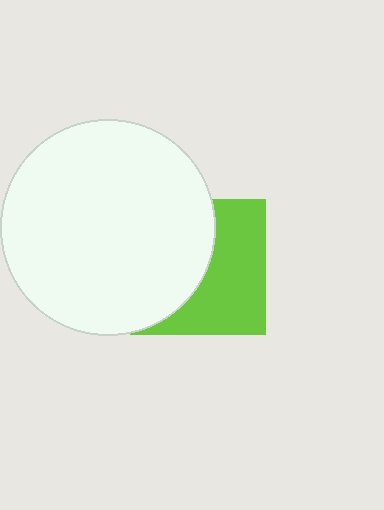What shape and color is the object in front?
The object in front is a white circle.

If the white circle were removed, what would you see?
You would see the complete lime square.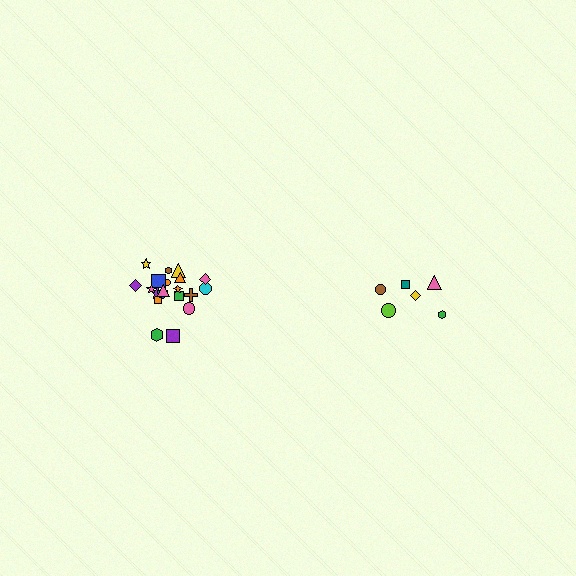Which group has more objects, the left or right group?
The left group.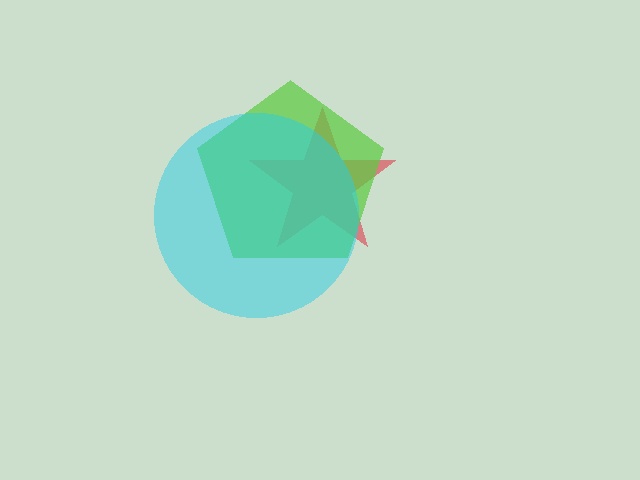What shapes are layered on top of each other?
The layered shapes are: a red star, a lime pentagon, a cyan circle.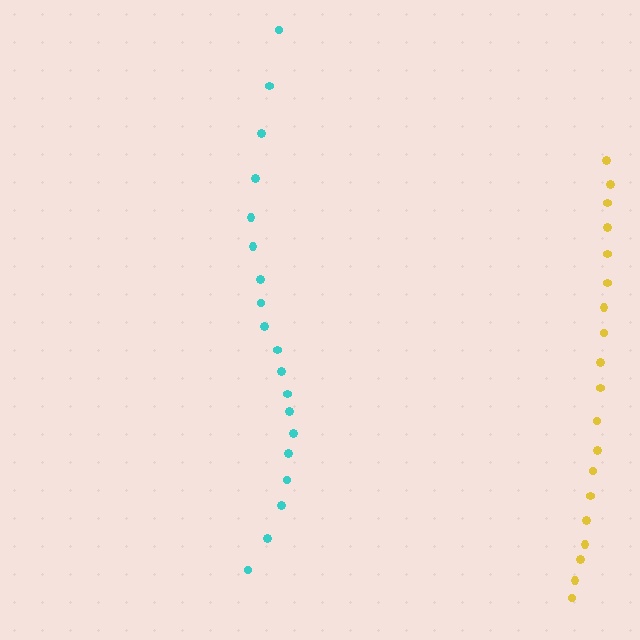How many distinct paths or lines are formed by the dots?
There are 2 distinct paths.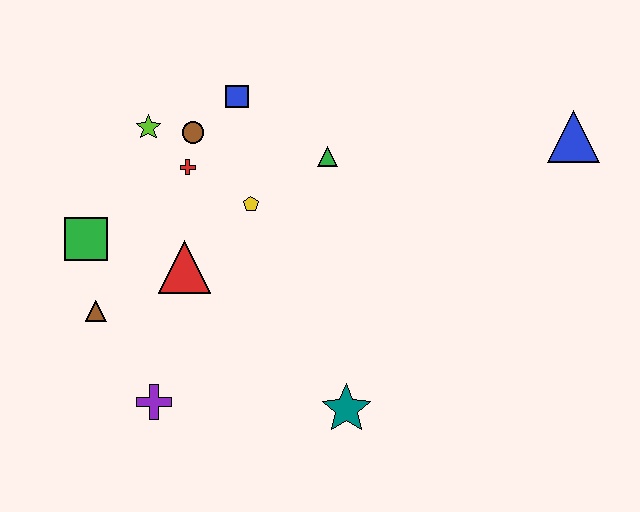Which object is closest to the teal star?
The purple cross is closest to the teal star.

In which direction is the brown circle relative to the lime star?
The brown circle is to the right of the lime star.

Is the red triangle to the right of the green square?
Yes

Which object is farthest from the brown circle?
The blue triangle is farthest from the brown circle.